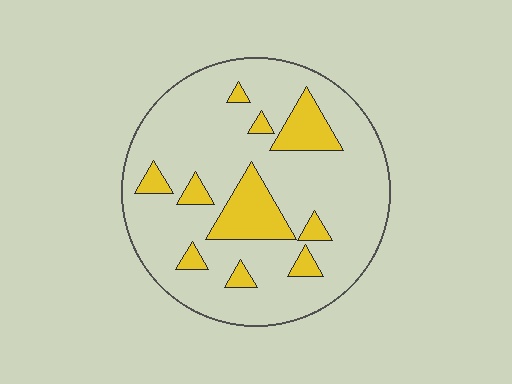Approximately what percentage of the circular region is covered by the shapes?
Approximately 20%.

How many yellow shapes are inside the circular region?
10.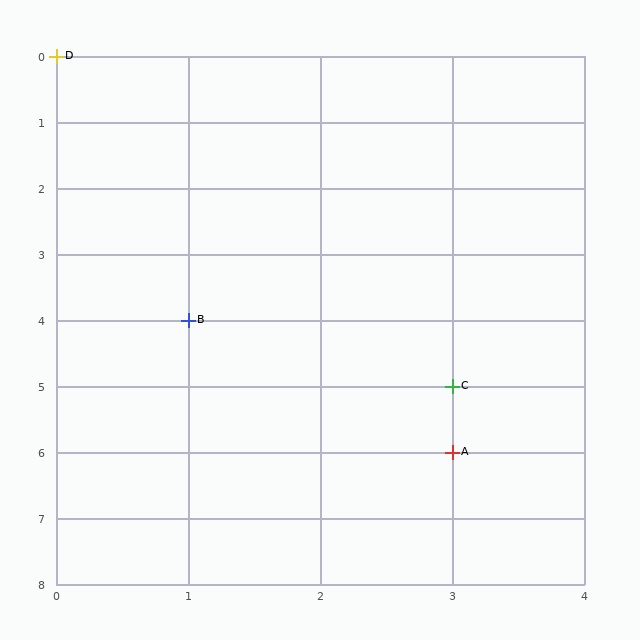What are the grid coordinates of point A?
Point A is at grid coordinates (3, 6).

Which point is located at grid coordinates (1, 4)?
Point B is at (1, 4).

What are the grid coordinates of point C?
Point C is at grid coordinates (3, 5).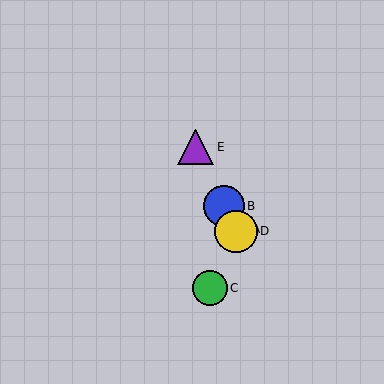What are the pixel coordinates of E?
Object E is at (196, 147).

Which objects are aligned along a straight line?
Objects A, B, D, E are aligned along a straight line.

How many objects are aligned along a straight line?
4 objects (A, B, D, E) are aligned along a straight line.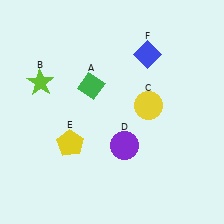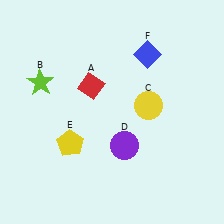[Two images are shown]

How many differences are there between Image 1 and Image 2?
There is 1 difference between the two images.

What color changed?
The diamond (A) changed from green in Image 1 to red in Image 2.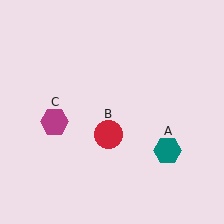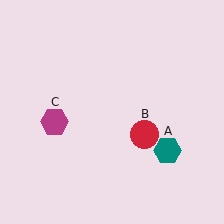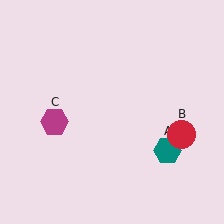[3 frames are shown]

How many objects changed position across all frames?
1 object changed position: red circle (object B).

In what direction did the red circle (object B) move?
The red circle (object B) moved right.